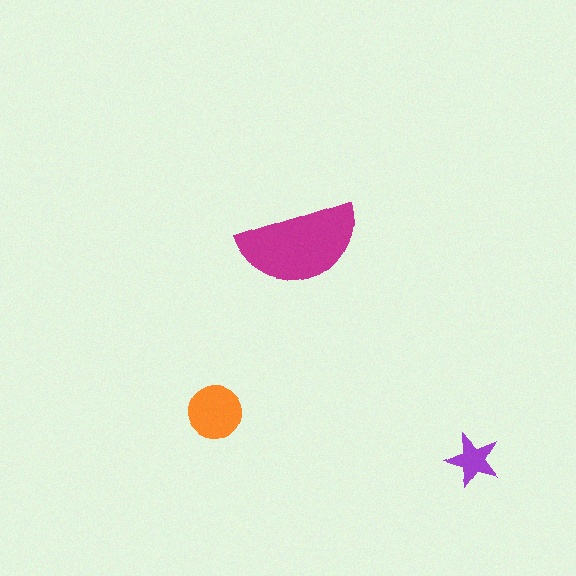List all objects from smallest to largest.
The purple star, the orange circle, the magenta semicircle.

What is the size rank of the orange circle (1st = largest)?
2nd.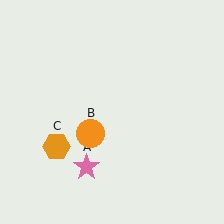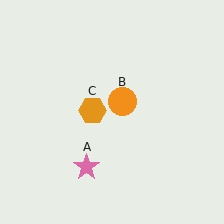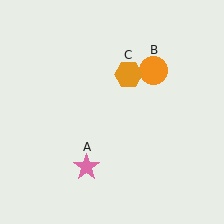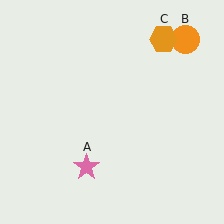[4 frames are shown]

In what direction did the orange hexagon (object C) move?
The orange hexagon (object C) moved up and to the right.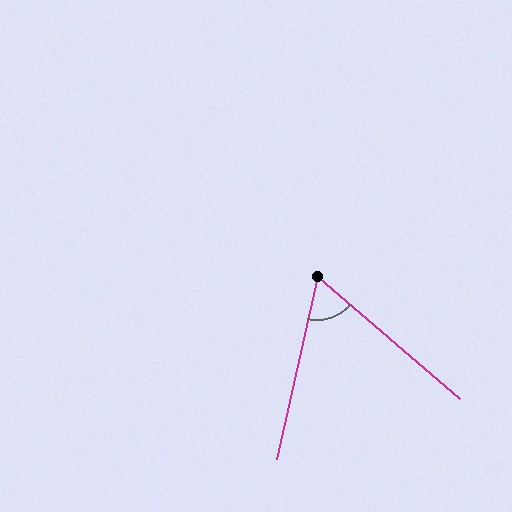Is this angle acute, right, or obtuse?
It is acute.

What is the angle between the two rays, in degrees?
Approximately 62 degrees.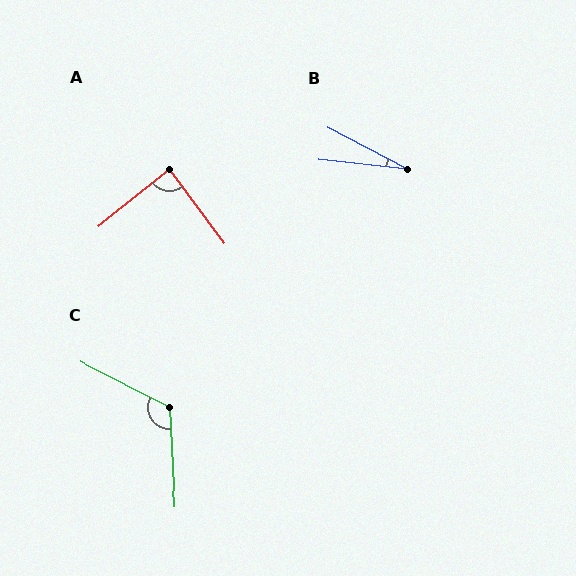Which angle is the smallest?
B, at approximately 21 degrees.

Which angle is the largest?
C, at approximately 120 degrees.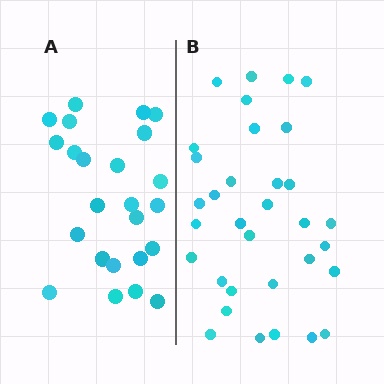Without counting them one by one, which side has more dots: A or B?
Region B (the right region) has more dots.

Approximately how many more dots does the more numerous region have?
Region B has roughly 8 or so more dots than region A.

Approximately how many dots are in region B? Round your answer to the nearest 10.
About 30 dots. (The exact count is 33, which rounds to 30.)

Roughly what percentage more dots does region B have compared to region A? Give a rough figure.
About 40% more.